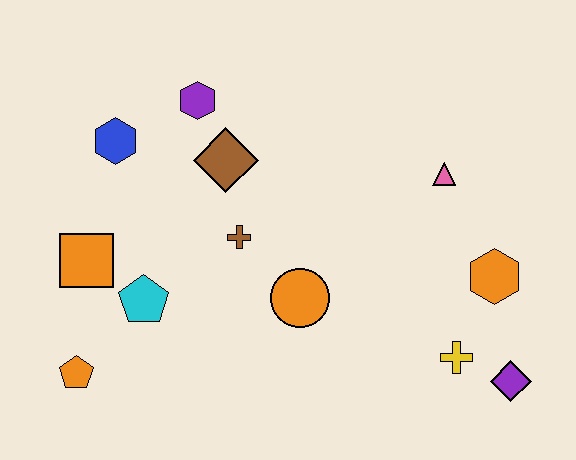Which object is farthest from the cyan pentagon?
The purple diamond is farthest from the cyan pentagon.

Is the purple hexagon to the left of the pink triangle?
Yes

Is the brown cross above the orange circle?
Yes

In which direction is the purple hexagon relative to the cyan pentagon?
The purple hexagon is above the cyan pentagon.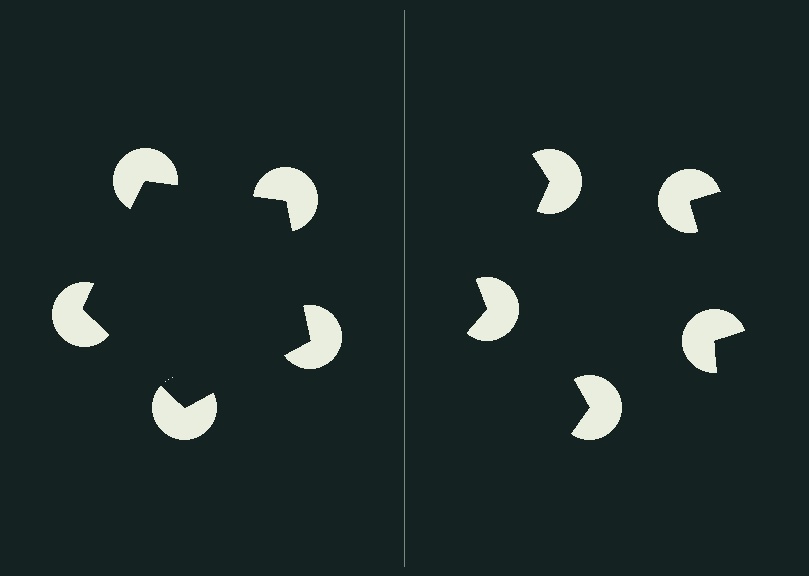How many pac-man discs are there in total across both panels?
10 — 5 on each side.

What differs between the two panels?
The pac-man discs are positioned identically on both sides; only the wedge orientations differ. On the left they align to a pentagon; on the right they are misaligned.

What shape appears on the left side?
An illusory pentagon.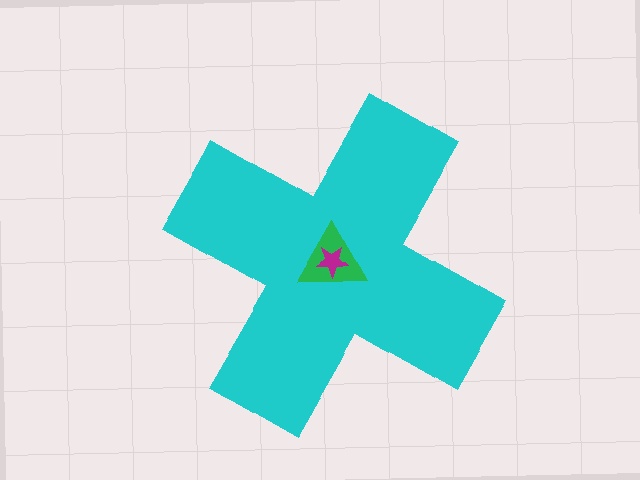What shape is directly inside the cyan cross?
The green triangle.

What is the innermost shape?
The magenta star.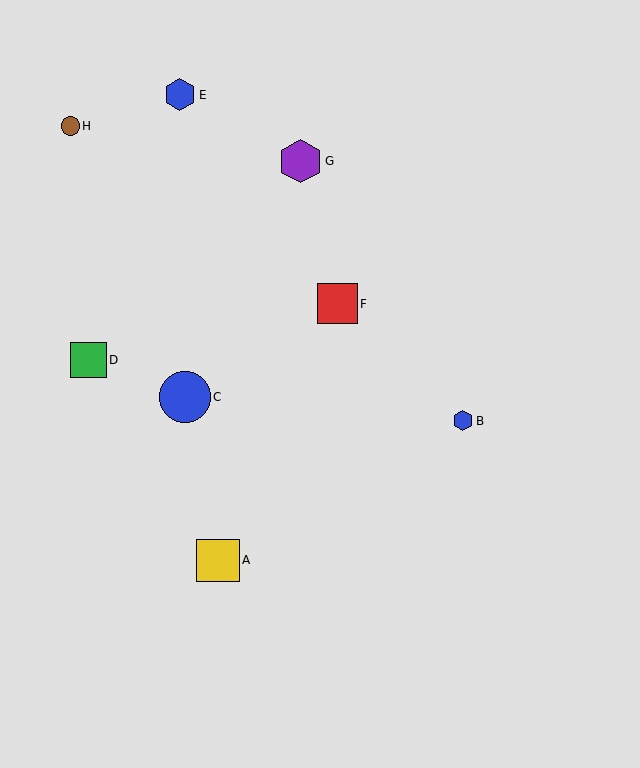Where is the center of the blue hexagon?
The center of the blue hexagon is at (463, 421).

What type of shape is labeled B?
Shape B is a blue hexagon.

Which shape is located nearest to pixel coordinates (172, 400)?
The blue circle (labeled C) at (185, 397) is nearest to that location.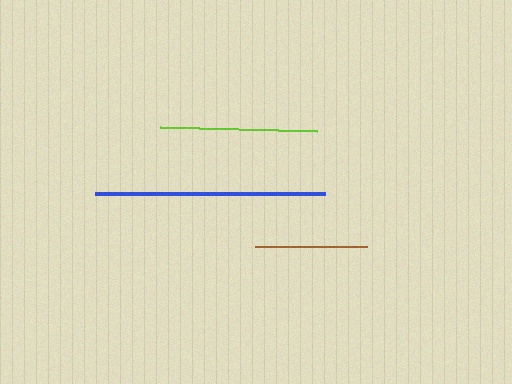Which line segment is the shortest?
The brown line is the shortest at approximately 113 pixels.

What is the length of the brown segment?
The brown segment is approximately 113 pixels long.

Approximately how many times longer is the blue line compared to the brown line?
The blue line is approximately 2.0 times the length of the brown line.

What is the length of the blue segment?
The blue segment is approximately 231 pixels long.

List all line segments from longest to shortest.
From longest to shortest: blue, lime, brown.